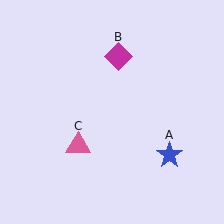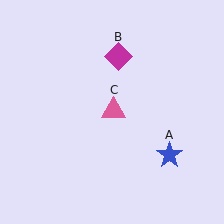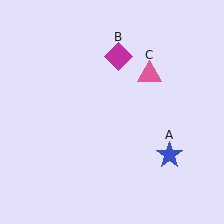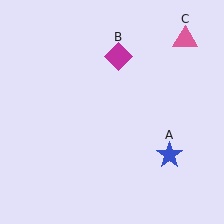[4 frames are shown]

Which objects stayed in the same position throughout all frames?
Blue star (object A) and magenta diamond (object B) remained stationary.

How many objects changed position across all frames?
1 object changed position: pink triangle (object C).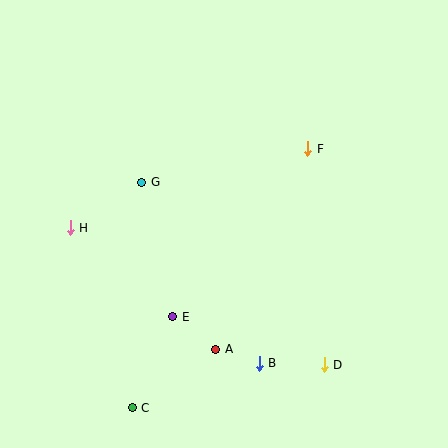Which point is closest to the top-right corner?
Point F is closest to the top-right corner.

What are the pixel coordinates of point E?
Point E is at (173, 317).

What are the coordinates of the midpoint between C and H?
The midpoint between C and H is at (101, 318).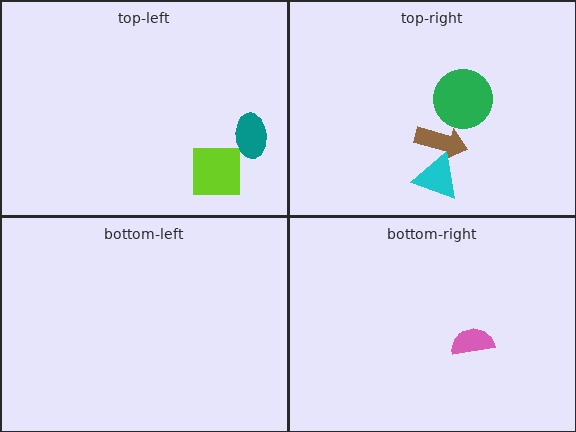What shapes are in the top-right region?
The green circle, the brown arrow, the cyan triangle.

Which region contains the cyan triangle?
The top-right region.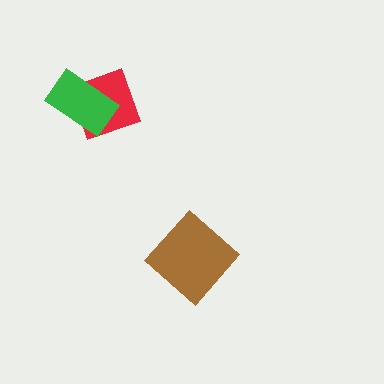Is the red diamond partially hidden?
Yes, it is partially covered by another shape.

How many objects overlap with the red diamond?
1 object overlaps with the red diamond.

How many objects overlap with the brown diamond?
0 objects overlap with the brown diamond.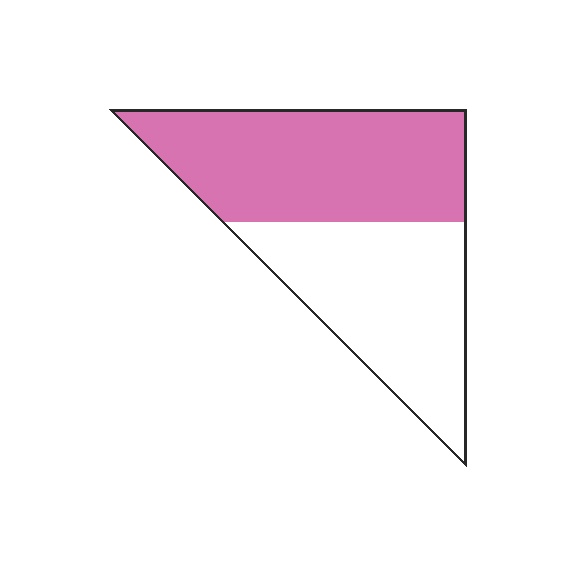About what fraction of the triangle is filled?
About one half (1/2).